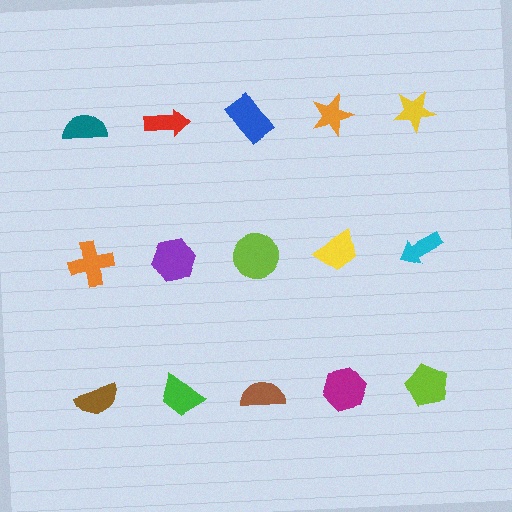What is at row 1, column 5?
A yellow star.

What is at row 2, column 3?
A lime circle.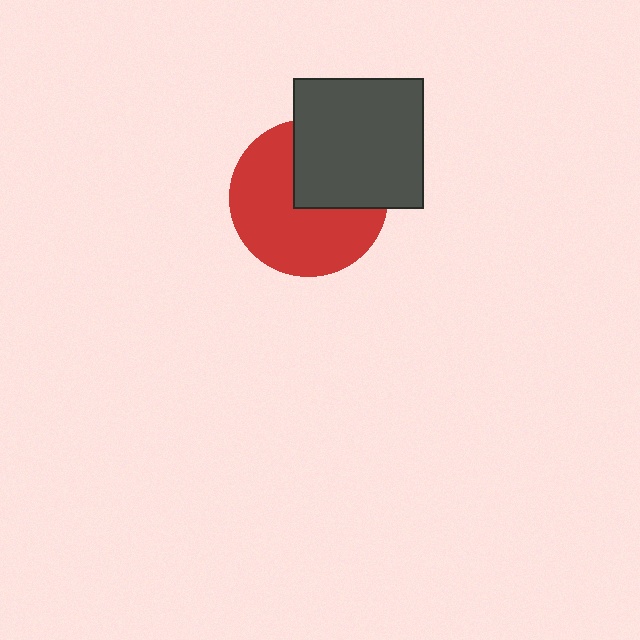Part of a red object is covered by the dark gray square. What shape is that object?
It is a circle.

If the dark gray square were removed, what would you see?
You would see the complete red circle.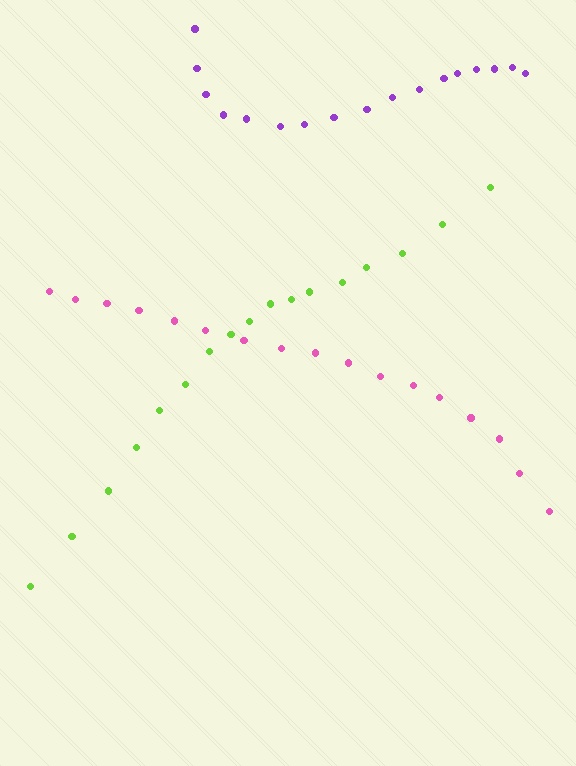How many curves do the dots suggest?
There are 3 distinct paths.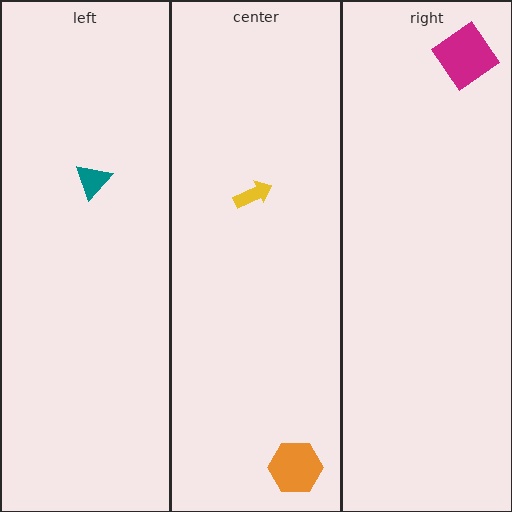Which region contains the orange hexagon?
The center region.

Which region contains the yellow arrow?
The center region.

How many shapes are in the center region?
2.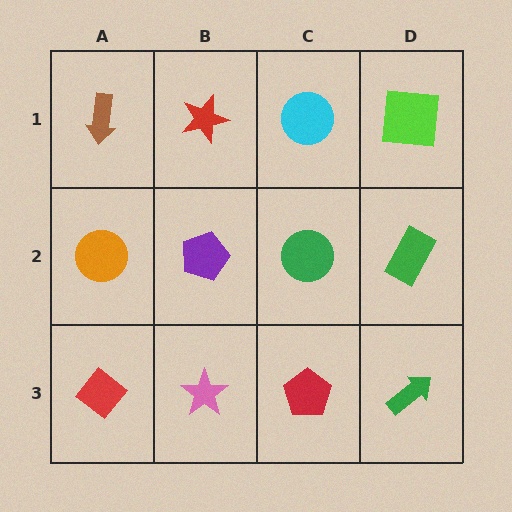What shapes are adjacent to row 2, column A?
A brown arrow (row 1, column A), a red diamond (row 3, column A), a purple pentagon (row 2, column B).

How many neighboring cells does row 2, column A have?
3.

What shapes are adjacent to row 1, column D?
A green rectangle (row 2, column D), a cyan circle (row 1, column C).